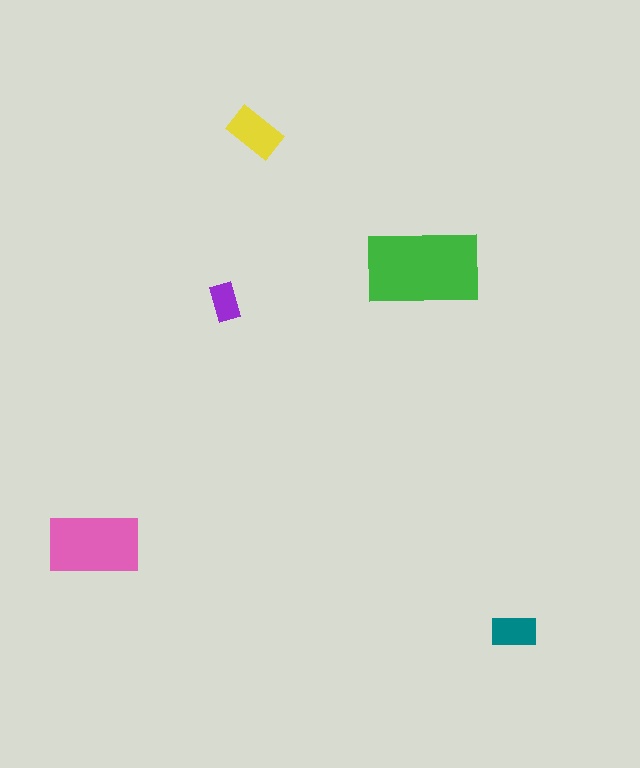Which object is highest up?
The yellow rectangle is topmost.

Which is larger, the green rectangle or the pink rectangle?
The green one.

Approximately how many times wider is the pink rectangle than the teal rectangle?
About 2 times wider.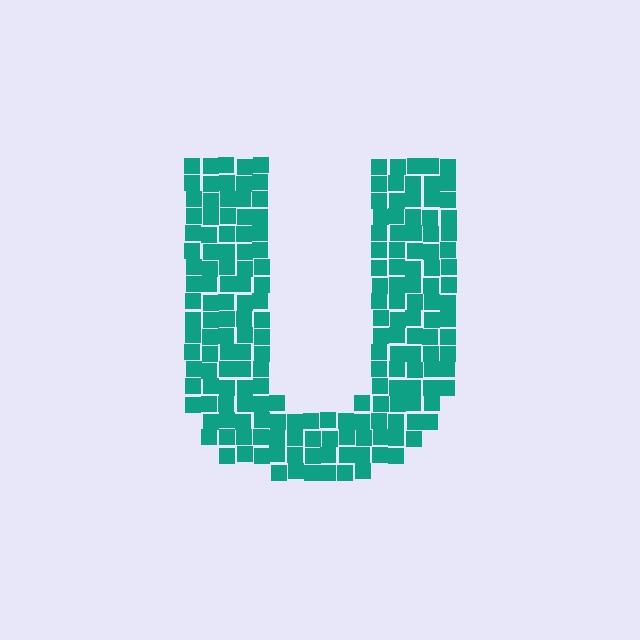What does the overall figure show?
The overall figure shows the letter U.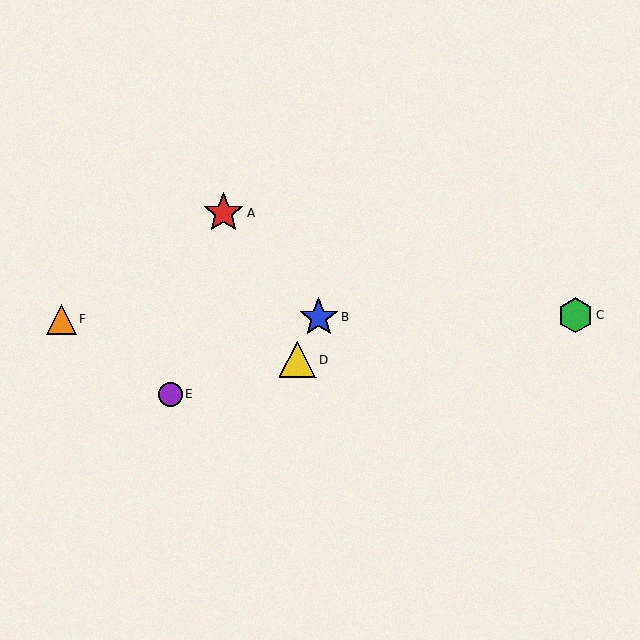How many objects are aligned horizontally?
3 objects (B, C, F) are aligned horizontally.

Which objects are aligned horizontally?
Objects B, C, F are aligned horizontally.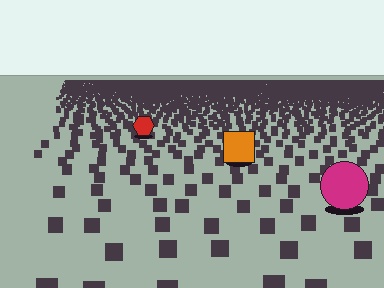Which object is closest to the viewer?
The magenta circle is closest. The texture marks near it are larger and more spread out.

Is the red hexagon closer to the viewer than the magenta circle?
No. The magenta circle is closer — you can tell from the texture gradient: the ground texture is coarser near it.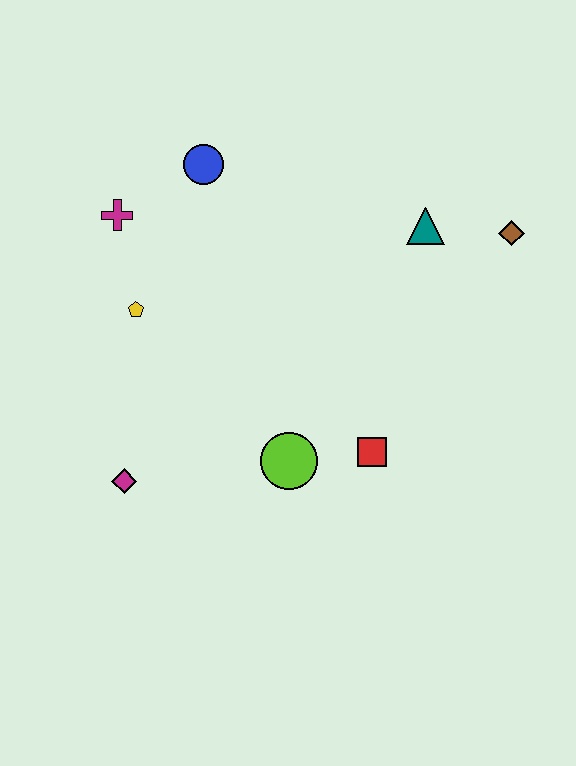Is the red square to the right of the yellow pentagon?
Yes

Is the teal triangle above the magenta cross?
No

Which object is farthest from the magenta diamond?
The brown diamond is farthest from the magenta diamond.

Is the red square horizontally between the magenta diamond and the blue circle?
No